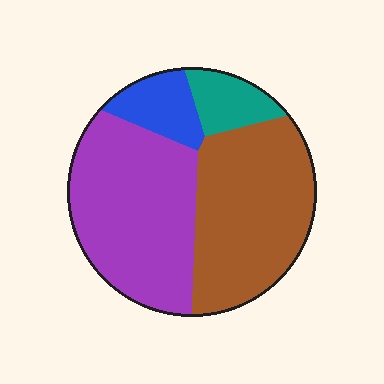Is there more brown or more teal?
Brown.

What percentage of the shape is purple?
Purple covers 42% of the shape.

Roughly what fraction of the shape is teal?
Teal covers 9% of the shape.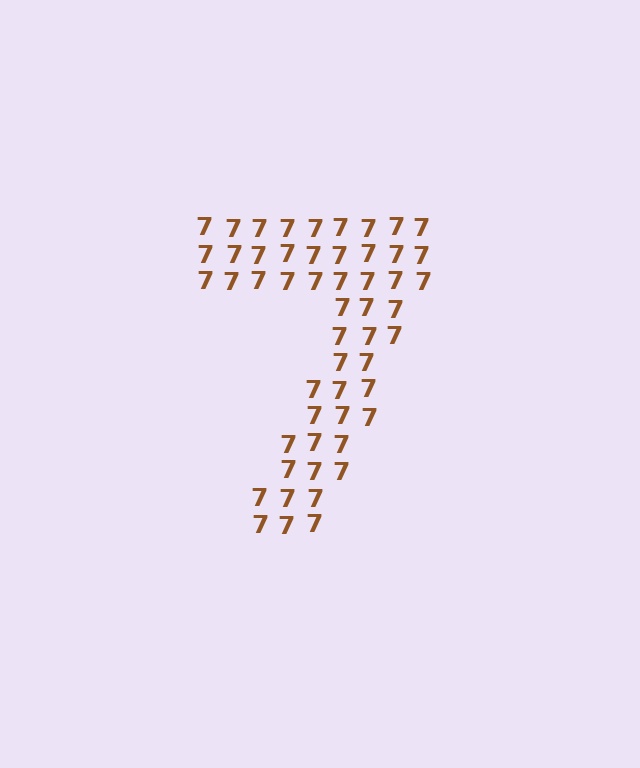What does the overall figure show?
The overall figure shows the digit 7.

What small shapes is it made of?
It is made of small digit 7's.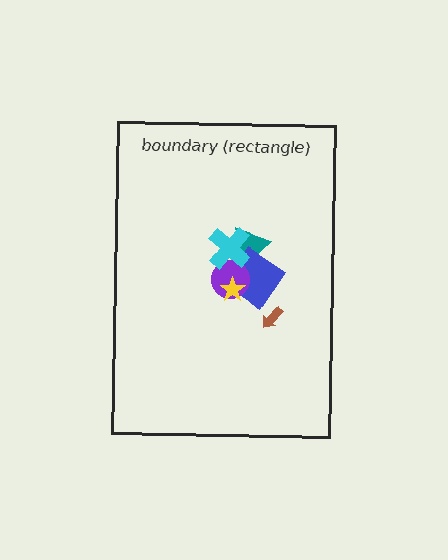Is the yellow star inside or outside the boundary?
Inside.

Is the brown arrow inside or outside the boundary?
Inside.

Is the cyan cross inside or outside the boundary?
Inside.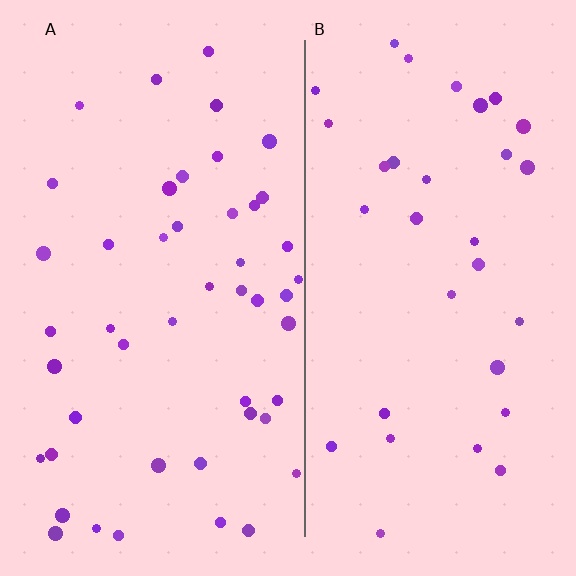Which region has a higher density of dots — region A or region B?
A (the left).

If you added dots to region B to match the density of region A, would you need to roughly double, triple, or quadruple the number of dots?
Approximately double.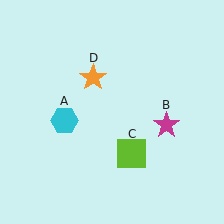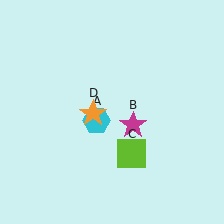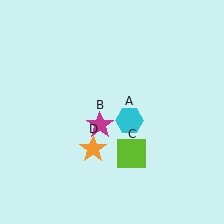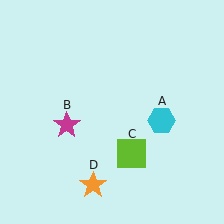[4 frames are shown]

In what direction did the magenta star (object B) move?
The magenta star (object B) moved left.